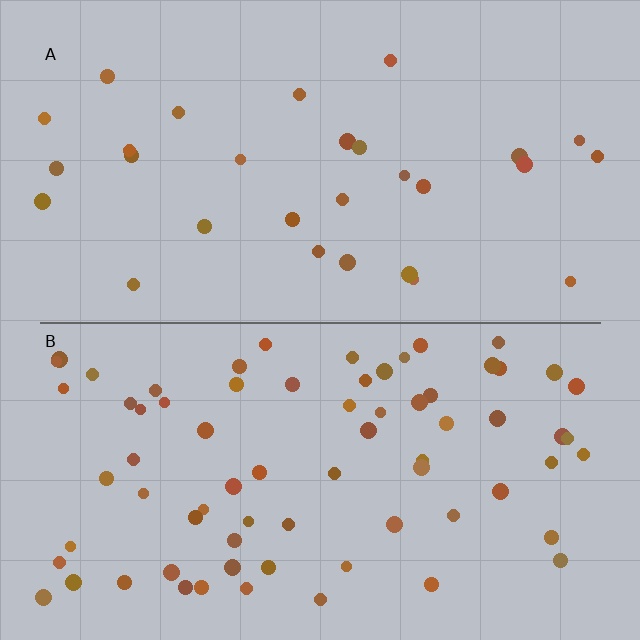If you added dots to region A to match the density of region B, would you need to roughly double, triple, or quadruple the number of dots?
Approximately double.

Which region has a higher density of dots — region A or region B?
B (the bottom).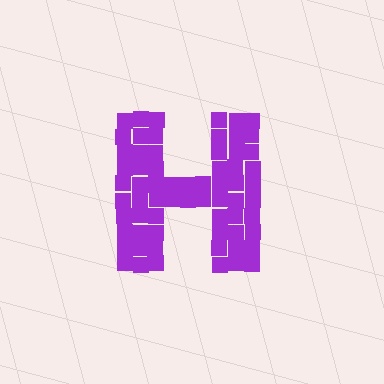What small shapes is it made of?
It is made of small squares.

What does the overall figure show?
The overall figure shows the letter H.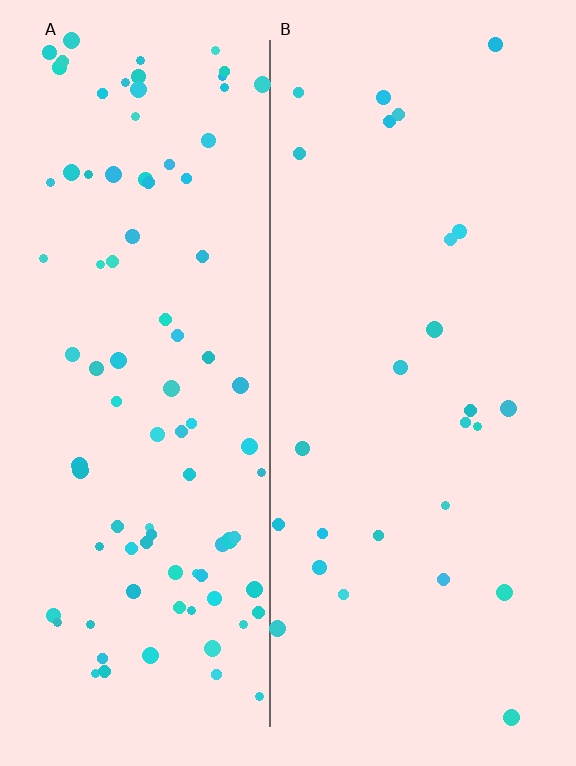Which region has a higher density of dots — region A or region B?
A (the left).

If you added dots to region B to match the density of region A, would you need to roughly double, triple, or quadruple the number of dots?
Approximately triple.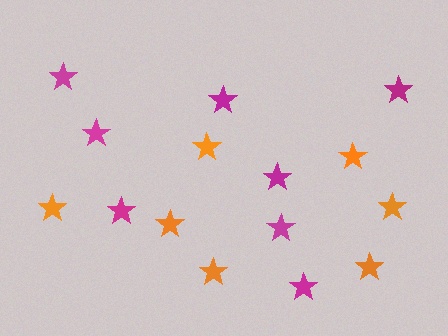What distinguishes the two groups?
There are 2 groups: one group of magenta stars (8) and one group of orange stars (7).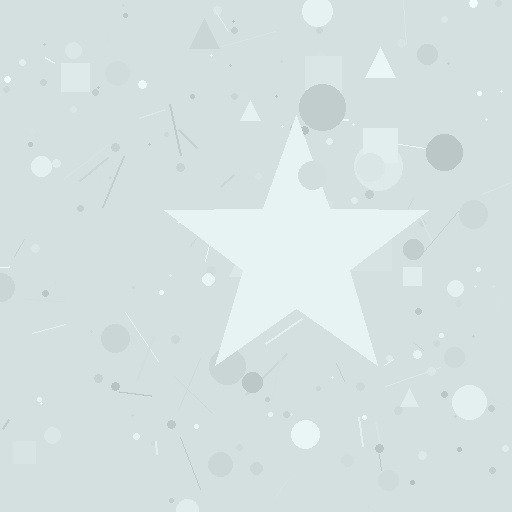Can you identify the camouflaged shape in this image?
The camouflaged shape is a star.